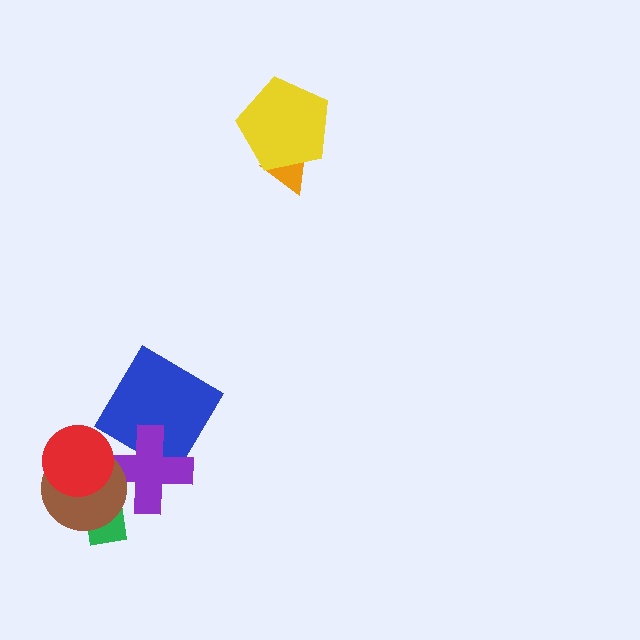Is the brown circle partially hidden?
Yes, it is partially covered by another shape.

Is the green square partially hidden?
Yes, it is partially covered by another shape.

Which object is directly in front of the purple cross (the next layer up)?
The brown circle is directly in front of the purple cross.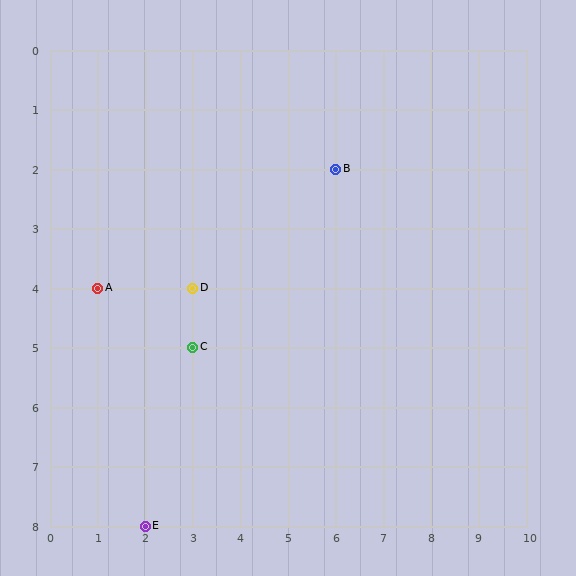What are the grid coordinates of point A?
Point A is at grid coordinates (1, 4).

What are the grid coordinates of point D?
Point D is at grid coordinates (3, 4).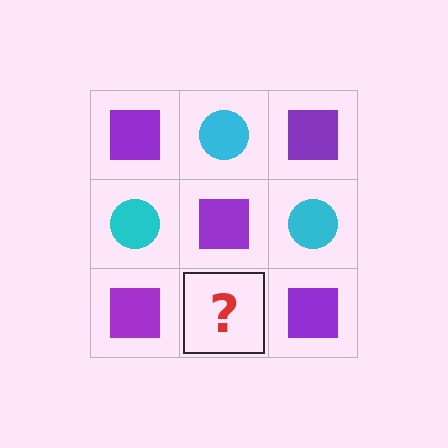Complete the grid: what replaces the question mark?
The question mark should be replaced with a cyan circle.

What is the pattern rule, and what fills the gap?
The rule is that it alternates purple square and cyan circle in a checkerboard pattern. The gap should be filled with a cyan circle.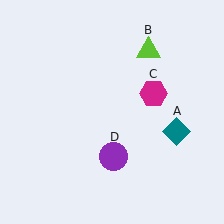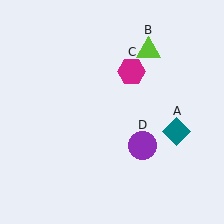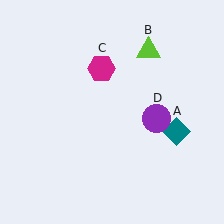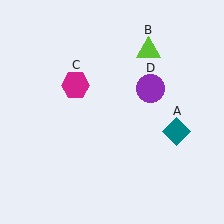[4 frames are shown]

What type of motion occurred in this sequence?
The magenta hexagon (object C), purple circle (object D) rotated counterclockwise around the center of the scene.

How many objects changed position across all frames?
2 objects changed position: magenta hexagon (object C), purple circle (object D).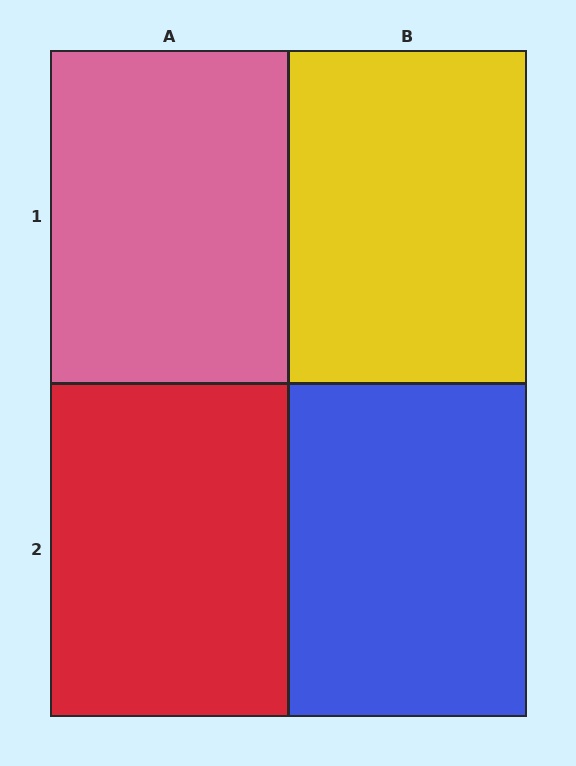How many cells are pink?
1 cell is pink.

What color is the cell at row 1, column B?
Yellow.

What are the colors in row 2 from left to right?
Red, blue.